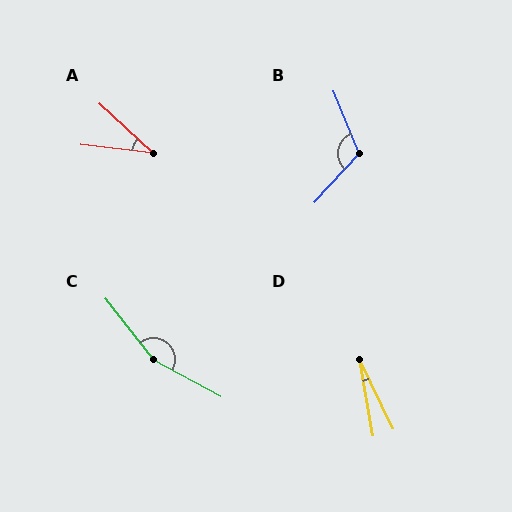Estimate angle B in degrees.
Approximately 116 degrees.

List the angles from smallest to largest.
D (15°), A (36°), B (116°), C (157°).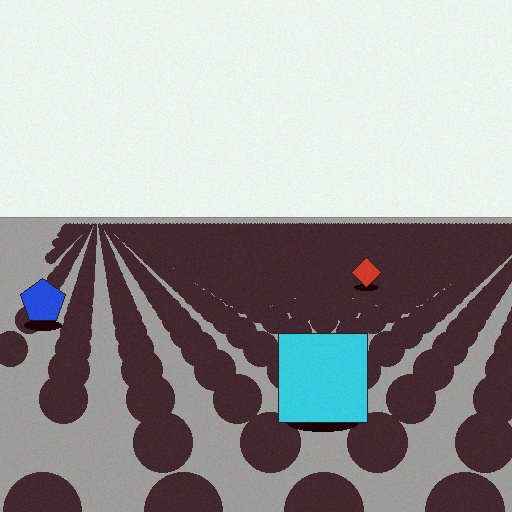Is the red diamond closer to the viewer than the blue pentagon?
No. The blue pentagon is closer — you can tell from the texture gradient: the ground texture is coarser near it.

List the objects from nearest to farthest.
From nearest to farthest: the cyan square, the blue pentagon, the red diamond.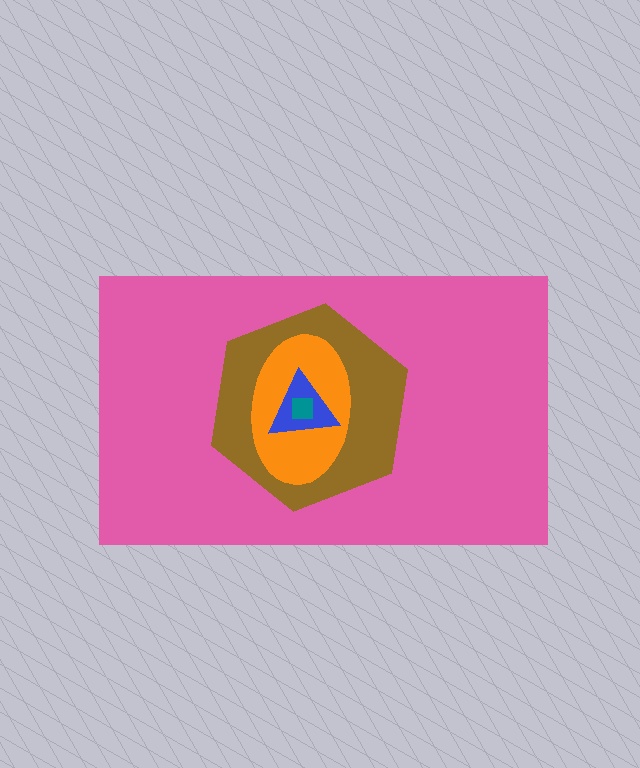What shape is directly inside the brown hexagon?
The orange ellipse.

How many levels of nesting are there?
5.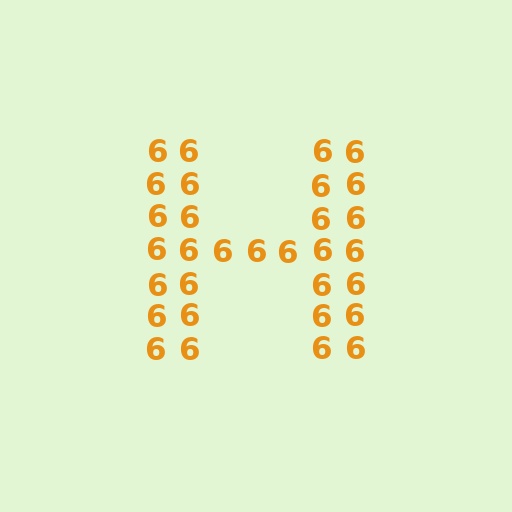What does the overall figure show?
The overall figure shows the letter H.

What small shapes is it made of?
It is made of small digit 6's.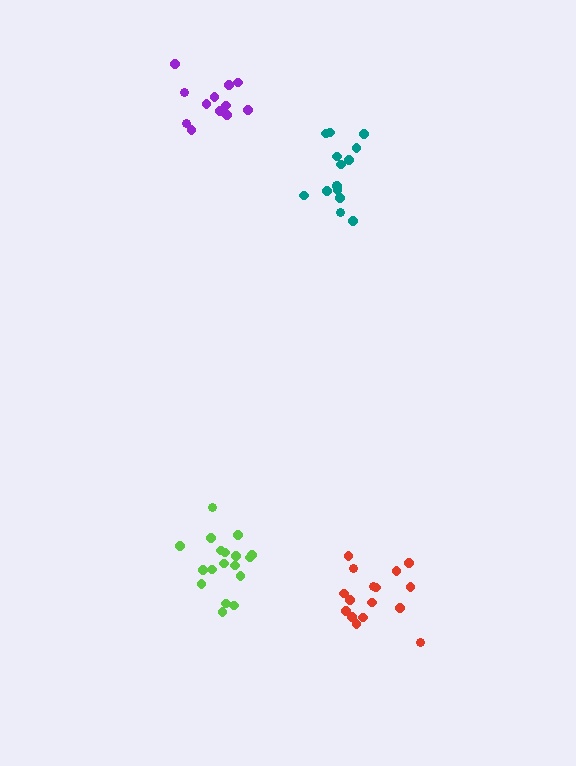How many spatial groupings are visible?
There are 4 spatial groupings.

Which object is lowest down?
The red cluster is bottommost.